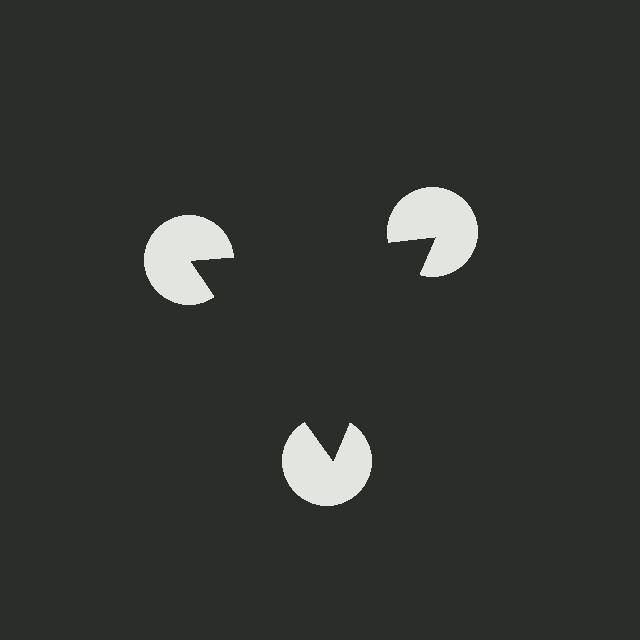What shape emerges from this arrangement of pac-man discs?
An illusory triangle — its edges are inferred from the aligned wedge cuts in the pac-man discs, not physically drawn.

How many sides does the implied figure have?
3 sides.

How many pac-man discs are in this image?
There are 3 — one at each vertex of the illusory triangle.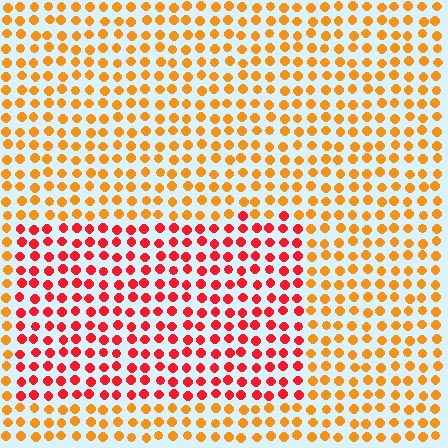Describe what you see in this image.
The image is filled with small orange elements in a uniform arrangement. A rectangle-shaped region is visible where the elements are tinted to a slightly different hue, forming a subtle color boundary.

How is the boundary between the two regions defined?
The boundary is defined purely by a slight shift in hue (about 39 degrees). Spacing, size, and orientation are identical on both sides.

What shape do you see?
I see a rectangle.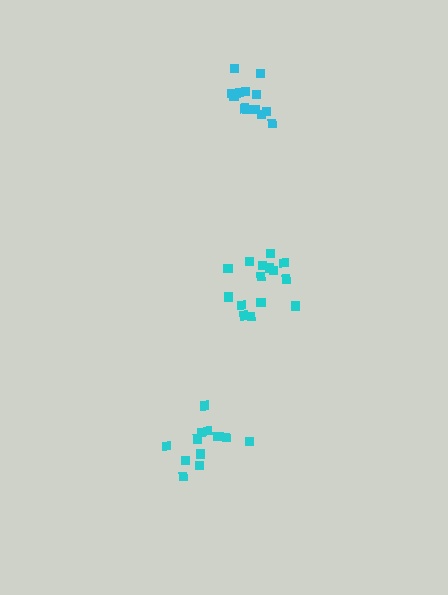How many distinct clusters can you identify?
There are 3 distinct clusters.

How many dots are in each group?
Group 1: 13 dots, Group 2: 13 dots, Group 3: 15 dots (41 total).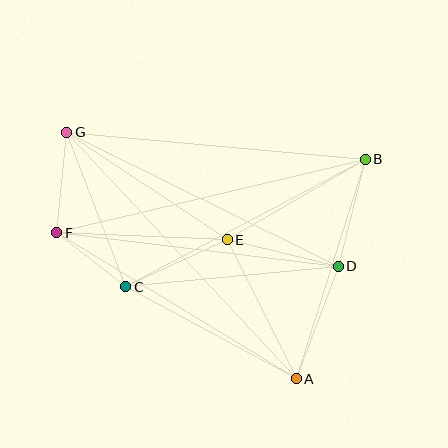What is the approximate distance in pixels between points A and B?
The distance between A and B is approximately 230 pixels.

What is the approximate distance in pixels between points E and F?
The distance between E and F is approximately 171 pixels.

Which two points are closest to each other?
Points C and F are closest to each other.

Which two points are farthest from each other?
Points A and G are farthest from each other.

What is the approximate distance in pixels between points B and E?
The distance between B and E is approximately 160 pixels.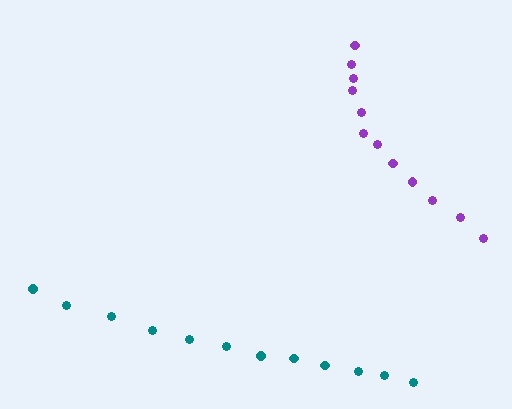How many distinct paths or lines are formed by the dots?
There are 2 distinct paths.